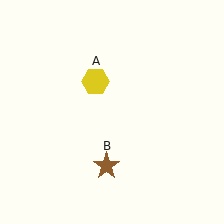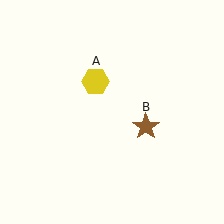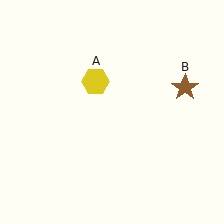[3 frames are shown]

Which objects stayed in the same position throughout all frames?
Yellow hexagon (object A) remained stationary.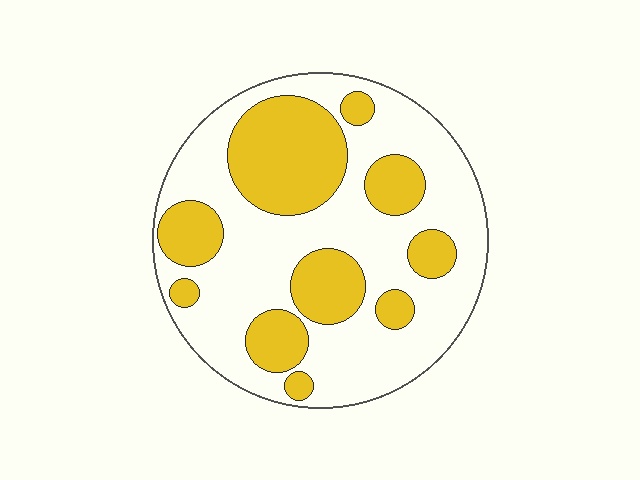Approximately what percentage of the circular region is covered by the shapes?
Approximately 35%.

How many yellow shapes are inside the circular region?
10.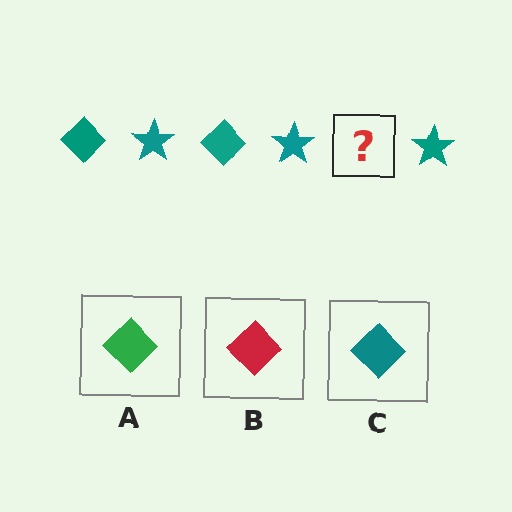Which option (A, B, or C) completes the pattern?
C.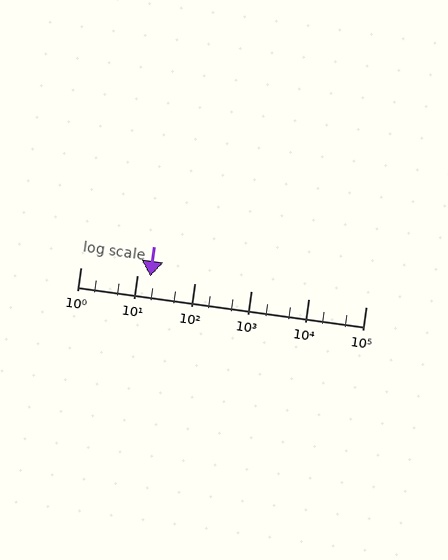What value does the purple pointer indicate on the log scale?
The pointer indicates approximately 17.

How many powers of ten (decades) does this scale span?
The scale spans 5 decades, from 1 to 100000.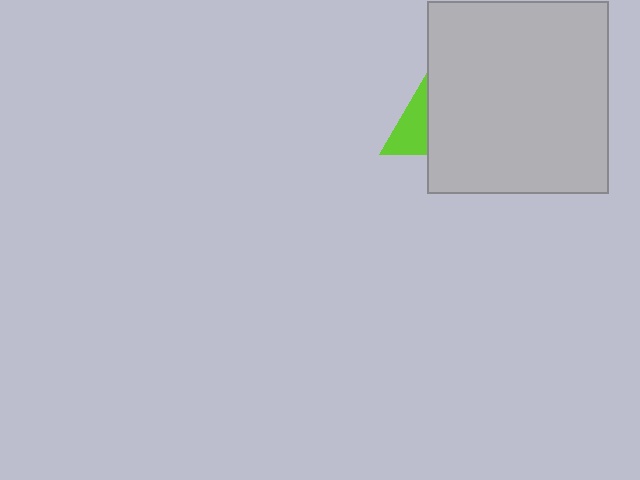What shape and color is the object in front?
The object in front is a light gray rectangle.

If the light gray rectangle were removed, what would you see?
You would see the complete lime triangle.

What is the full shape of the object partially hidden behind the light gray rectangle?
The partially hidden object is a lime triangle.